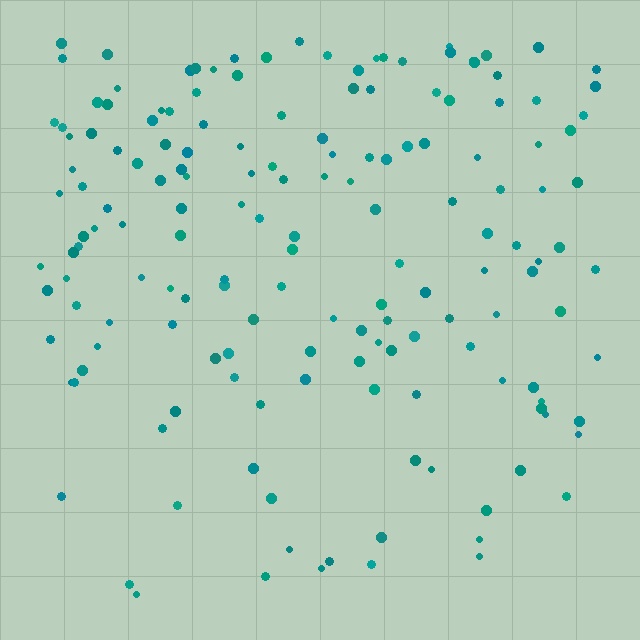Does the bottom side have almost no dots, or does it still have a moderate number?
Still a moderate number, just noticeably fewer than the top.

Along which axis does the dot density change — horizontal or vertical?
Vertical.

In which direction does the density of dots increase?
From bottom to top, with the top side densest.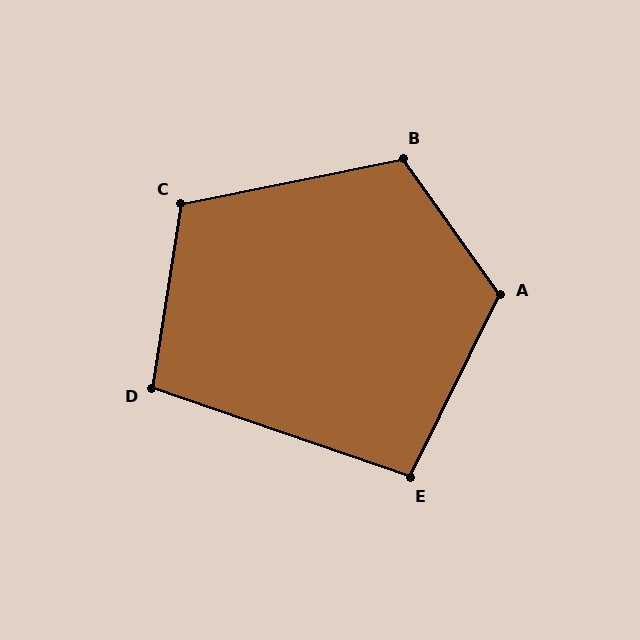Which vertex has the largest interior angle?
A, at approximately 119 degrees.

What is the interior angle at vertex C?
Approximately 110 degrees (obtuse).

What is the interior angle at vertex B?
Approximately 114 degrees (obtuse).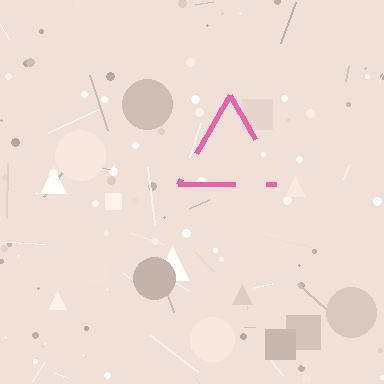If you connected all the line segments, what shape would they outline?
They would outline a triangle.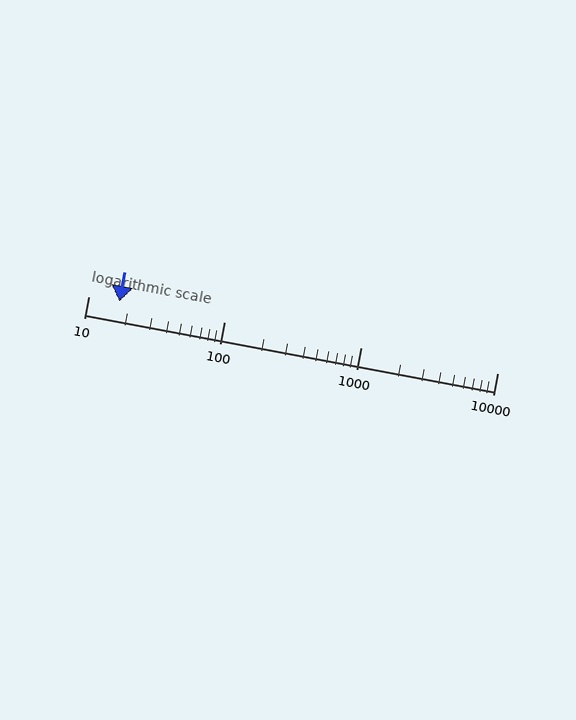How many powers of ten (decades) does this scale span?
The scale spans 3 decades, from 10 to 10000.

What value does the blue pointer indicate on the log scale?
The pointer indicates approximately 17.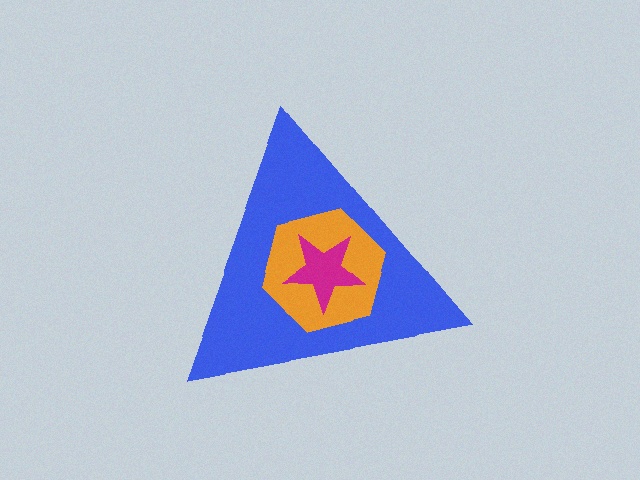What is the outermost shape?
The blue triangle.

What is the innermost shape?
The magenta star.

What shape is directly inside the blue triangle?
The orange hexagon.